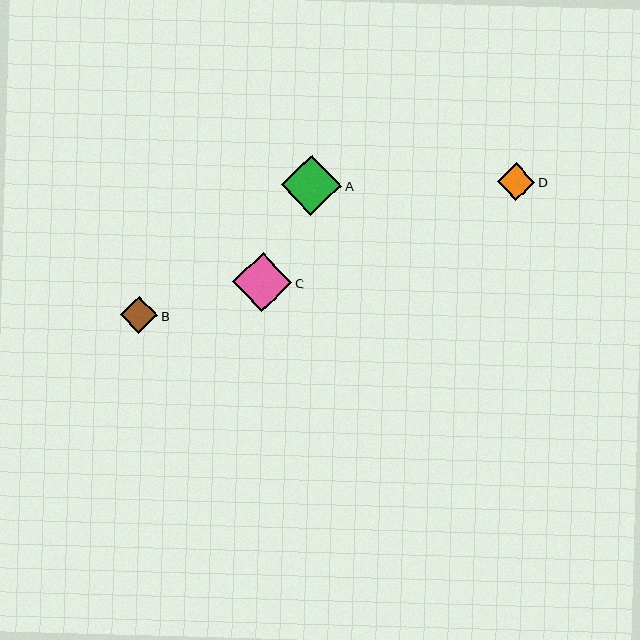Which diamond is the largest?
Diamond A is the largest with a size of approximately 60 pixels.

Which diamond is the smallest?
Diamond D is the smallest with a size of approximately 37 pixels.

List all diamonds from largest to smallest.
From largest to smallest: A, C, B, D.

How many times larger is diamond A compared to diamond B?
Diamond A is approximately 1.6 times the size of diamond B.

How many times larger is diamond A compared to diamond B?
Diamond A is approximately 1.6 times the size of diamond B.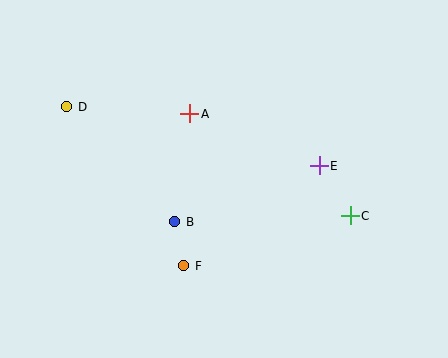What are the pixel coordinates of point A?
Point A is at (190, 114).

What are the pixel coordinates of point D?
Point D is at (67, 107).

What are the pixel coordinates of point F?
Point F is at (184, 266).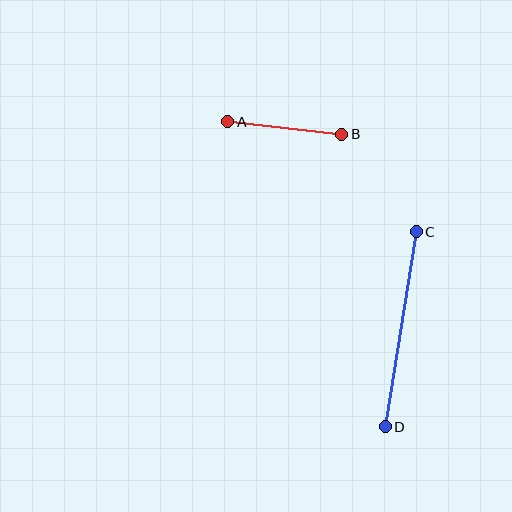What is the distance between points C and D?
The distance is approximately 198 pixels.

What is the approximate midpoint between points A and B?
The midpoint is at approximately (285, 128) pixels.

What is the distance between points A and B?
The distance is approximately 115 pixels.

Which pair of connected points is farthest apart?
Points C and D are farthest apart.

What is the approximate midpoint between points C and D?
The midpoint is at approximately (401, 329) pixels.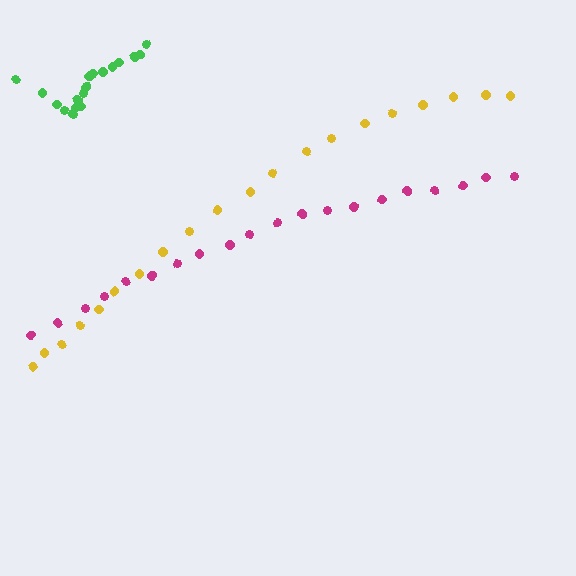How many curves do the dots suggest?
There are 3 distinct paths.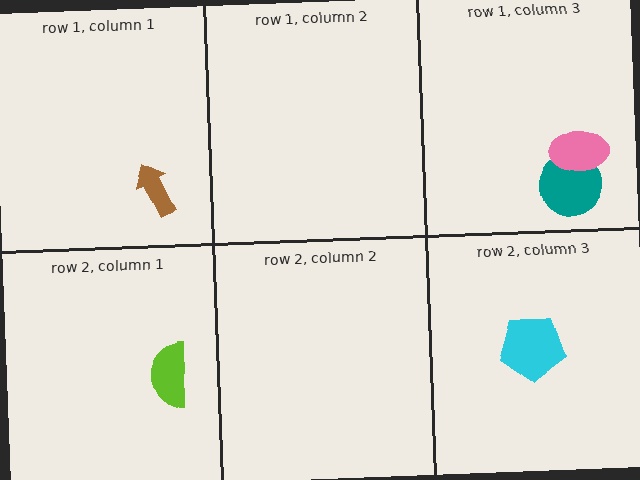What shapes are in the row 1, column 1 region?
The brown arrow.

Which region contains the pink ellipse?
The row 1, column 3 region.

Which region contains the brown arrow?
The row 1, column 1 region.